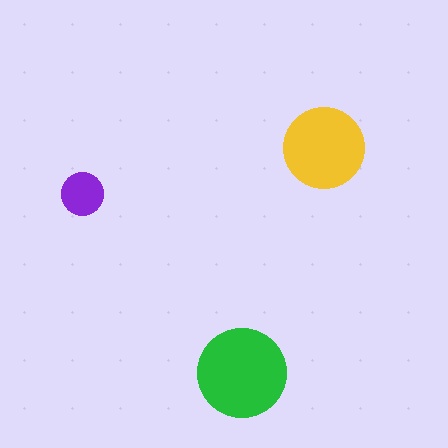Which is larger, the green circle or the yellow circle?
The green one.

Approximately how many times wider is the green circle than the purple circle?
About 2 times wider.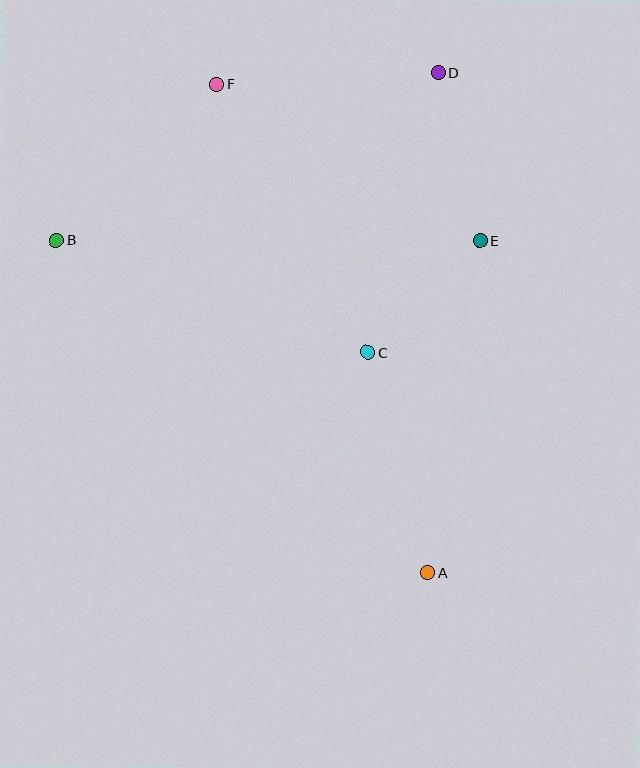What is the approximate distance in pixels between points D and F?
The distance between D and F is approximately 222 pixels.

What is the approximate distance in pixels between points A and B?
The distance between A and B is approximately 499 pixels.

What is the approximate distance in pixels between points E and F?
The distance between E and F is approximately 306 pixels.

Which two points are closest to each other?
Points C and E are closest to each other.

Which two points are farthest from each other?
Points A and F are farthest from each other.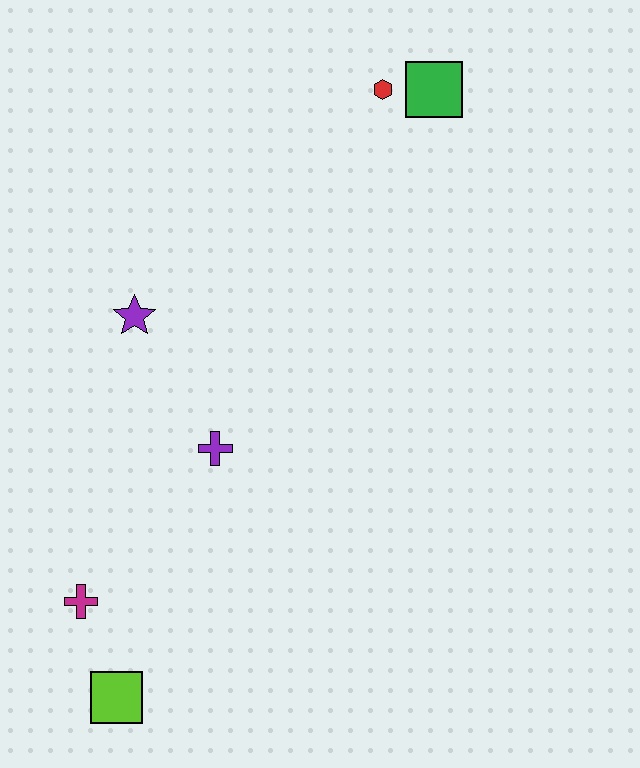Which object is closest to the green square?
The red hexagon is closest to the green square.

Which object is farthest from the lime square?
The green square is farthest from the lime square.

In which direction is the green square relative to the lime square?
The green square is above the lime square.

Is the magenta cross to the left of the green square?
Yes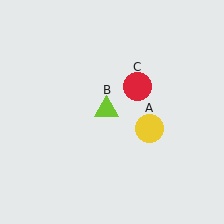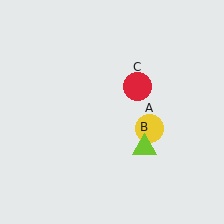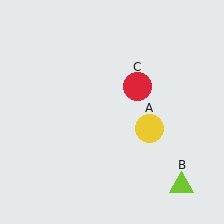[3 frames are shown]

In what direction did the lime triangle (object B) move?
The lime triangle (object B) moved down and to the right.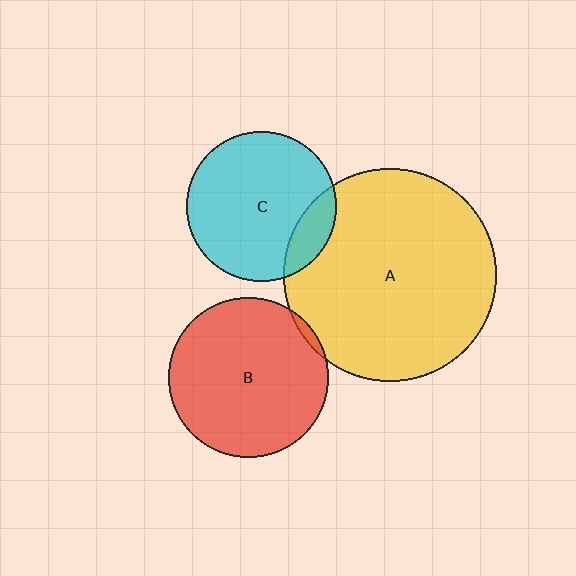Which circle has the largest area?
Circle A (yellow).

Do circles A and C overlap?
Yes.